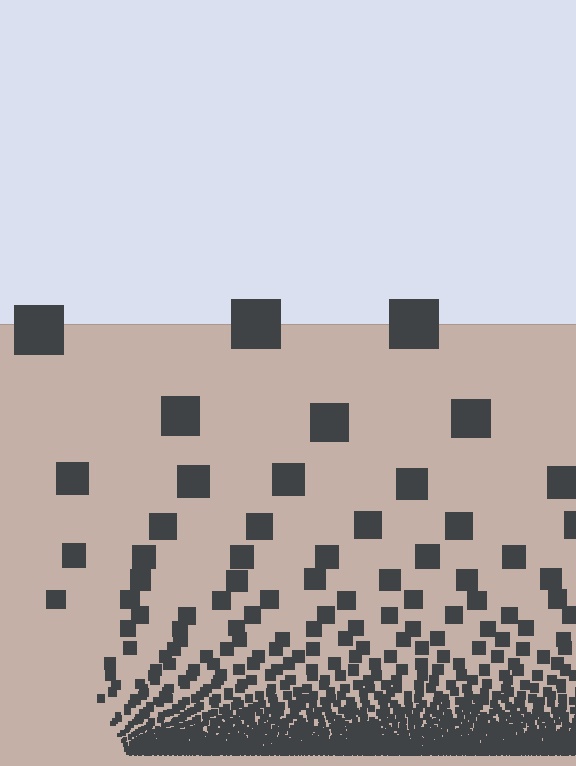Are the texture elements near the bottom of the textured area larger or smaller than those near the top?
Smaller. The gradient is inverted — elements near the bottom are smaller and denser.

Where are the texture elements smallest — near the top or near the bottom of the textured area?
Near the bottom.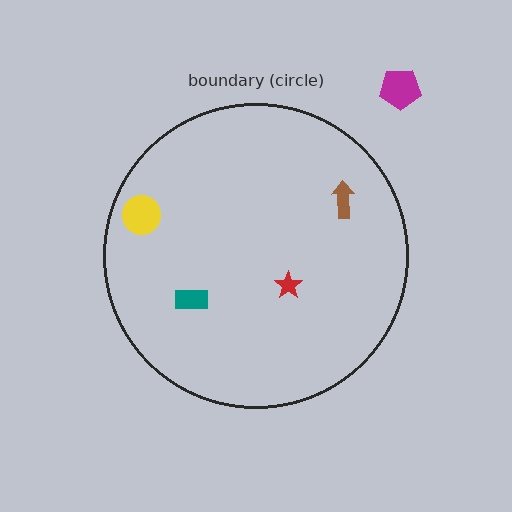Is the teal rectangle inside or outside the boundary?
Inside.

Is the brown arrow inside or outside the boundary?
Inside.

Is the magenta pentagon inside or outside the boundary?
Outside.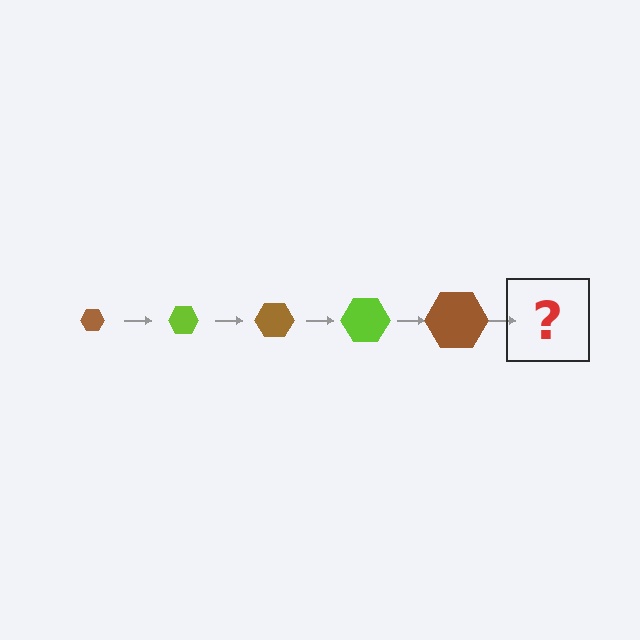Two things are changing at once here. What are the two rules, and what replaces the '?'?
The two rules are that the hexagon grows larger each step and the color cycles through brown and lime. The '?' should be a lime hexagon, larger than the previous one.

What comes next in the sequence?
The next element should be a lime hexagon, larger than the previous one.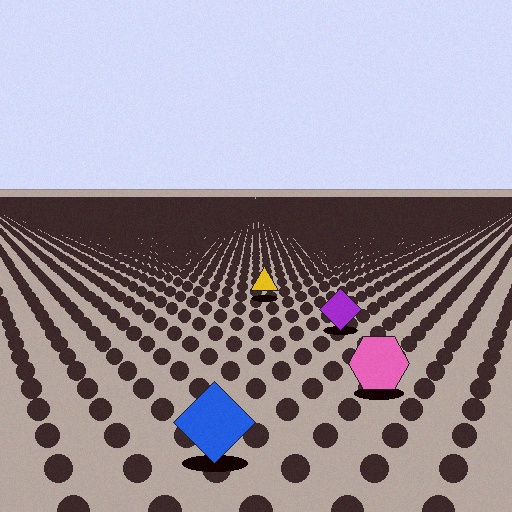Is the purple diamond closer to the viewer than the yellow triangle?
Yes. The purple diamond is closer — you can tell from the texture gradient: the ground texture is coarser near it.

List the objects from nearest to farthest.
From nearest to farthest: the blue diamond, the pink hexagon, the purple diamond, the yellow triangle.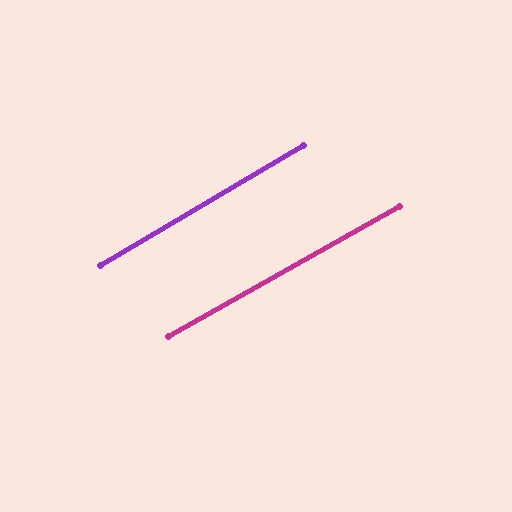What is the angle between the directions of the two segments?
Approximately 1 degree.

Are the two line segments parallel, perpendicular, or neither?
Parallel — their directions differ by only 1.3°.